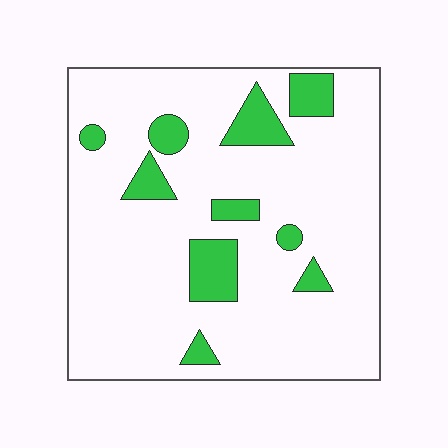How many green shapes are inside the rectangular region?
10.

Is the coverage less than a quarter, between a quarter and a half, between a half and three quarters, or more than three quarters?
Less than a quarter.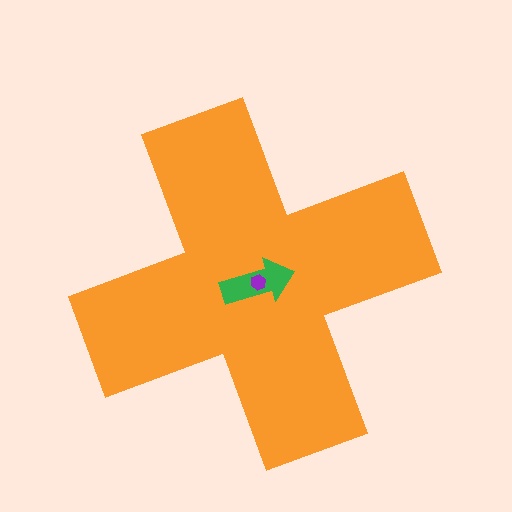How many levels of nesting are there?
3.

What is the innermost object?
The purple hexagon.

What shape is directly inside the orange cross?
The green arrow.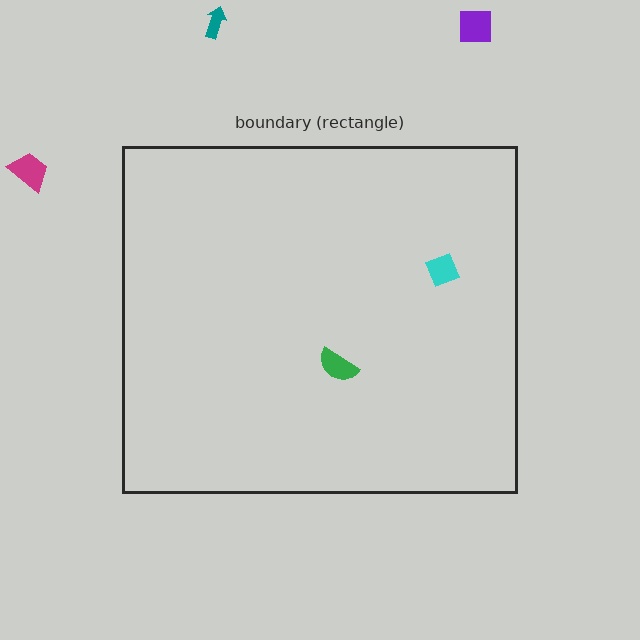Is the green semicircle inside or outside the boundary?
Inside.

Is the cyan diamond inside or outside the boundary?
Inside.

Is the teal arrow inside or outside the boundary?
Outside.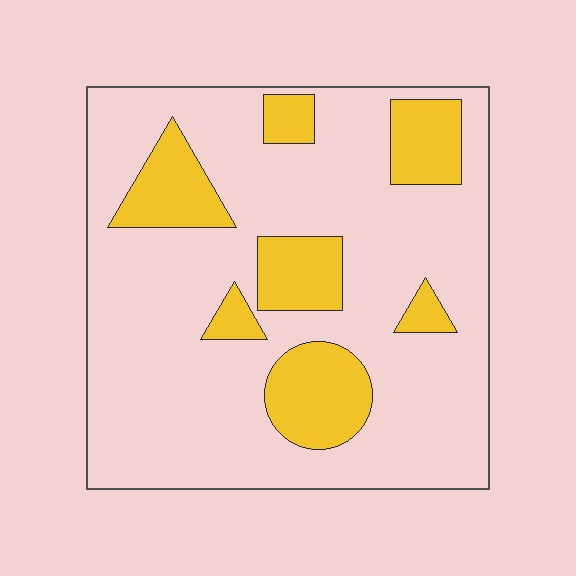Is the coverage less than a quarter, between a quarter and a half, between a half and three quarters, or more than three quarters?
Less than a quarter.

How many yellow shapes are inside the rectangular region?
7.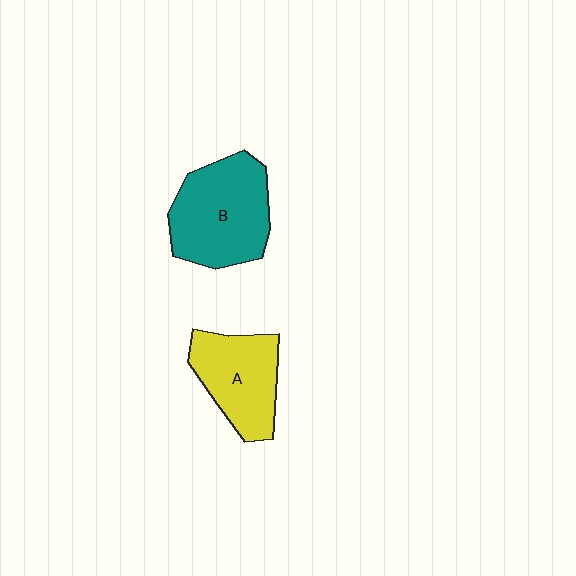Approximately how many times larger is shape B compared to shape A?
Approximately 1.3 times.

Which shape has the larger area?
Shape B (teal).